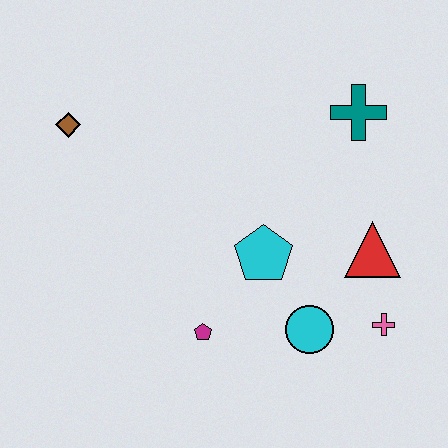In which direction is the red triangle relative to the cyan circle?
The red triangle is above the cyan circle.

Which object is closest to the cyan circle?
The pink cross is closest to the cyan circle.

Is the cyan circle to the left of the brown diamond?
No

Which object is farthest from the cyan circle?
The brown diamond is farthest from the cyan circle.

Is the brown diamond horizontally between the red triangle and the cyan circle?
No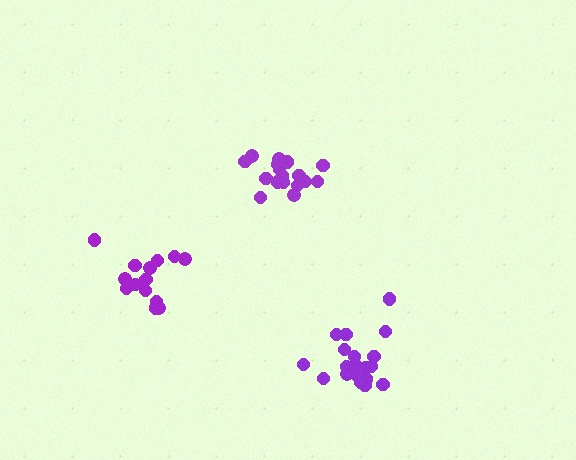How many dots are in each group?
Group 1: 19 dots, Group 2: 14 dots, Group 3: 17 dots (50 total).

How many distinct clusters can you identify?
There are 3 distinct clusters.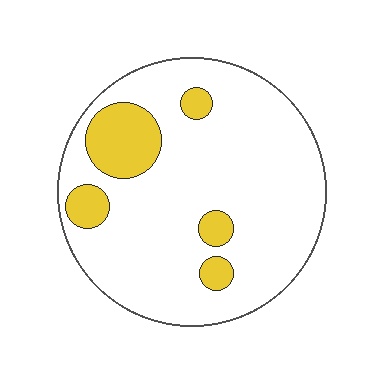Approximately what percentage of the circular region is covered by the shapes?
Approximately 15%.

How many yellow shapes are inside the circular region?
5.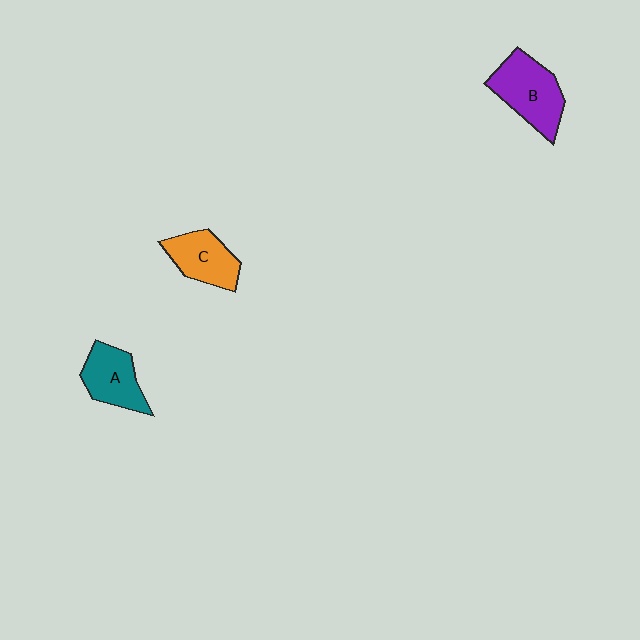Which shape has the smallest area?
Shape C (orange).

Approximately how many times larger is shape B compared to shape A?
Approximately 1.3 times.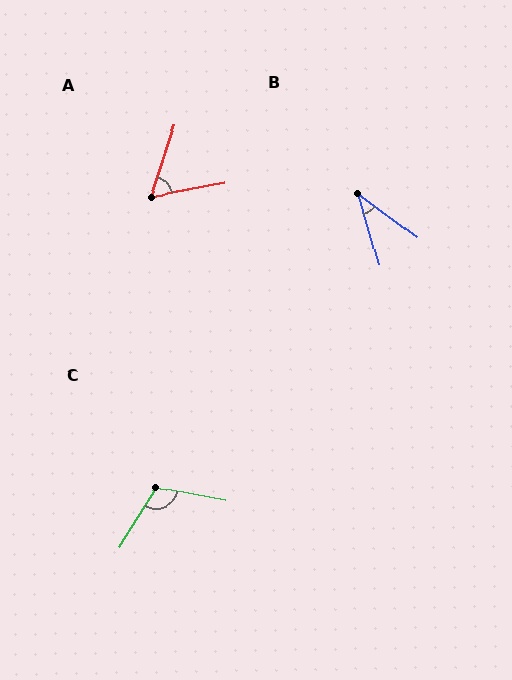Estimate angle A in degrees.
Approximately 61 degrees.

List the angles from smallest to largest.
B (38°), A (61°), C (111°).